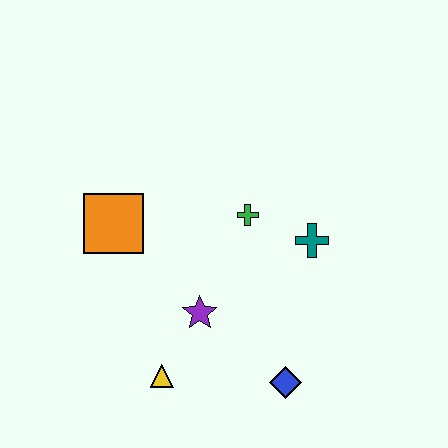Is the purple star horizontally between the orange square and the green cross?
Yes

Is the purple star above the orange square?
No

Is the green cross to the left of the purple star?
No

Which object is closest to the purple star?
The yellow triangle is closest to the purple star.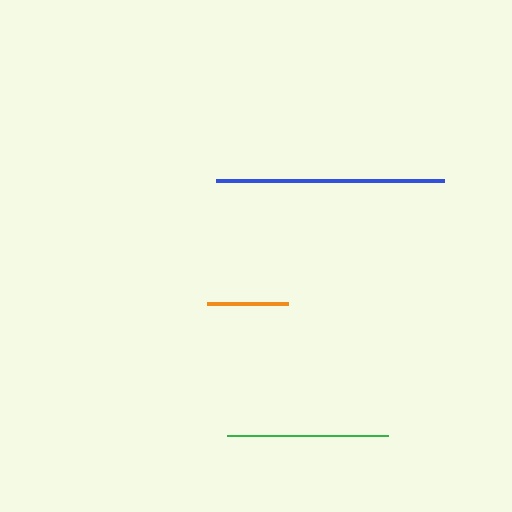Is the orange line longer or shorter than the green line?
The green line is longer than the orange line.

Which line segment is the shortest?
The orange line is the shortest at approximately 81 pixels.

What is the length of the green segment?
The green segment is approximately 161 pixels long.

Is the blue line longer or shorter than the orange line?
The blue line is longer than the orange line.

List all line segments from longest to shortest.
From longest to shortest: blue, green, orange.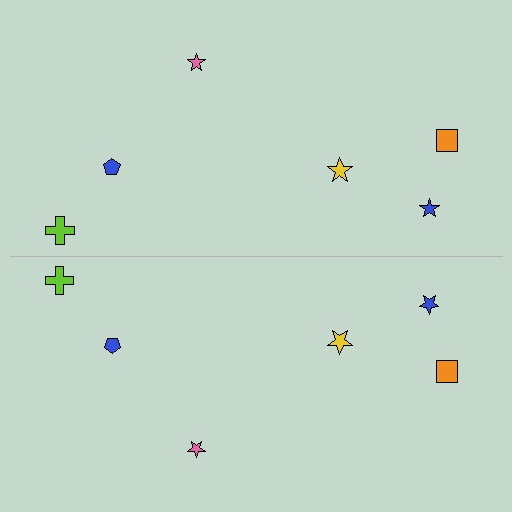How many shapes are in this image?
There are 12 shapes in this image.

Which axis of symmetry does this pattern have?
The pattern has a horizontal axis of symmetry running through the center of the image.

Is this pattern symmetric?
Yes, this pattern has bilateral (reflection) symmetry.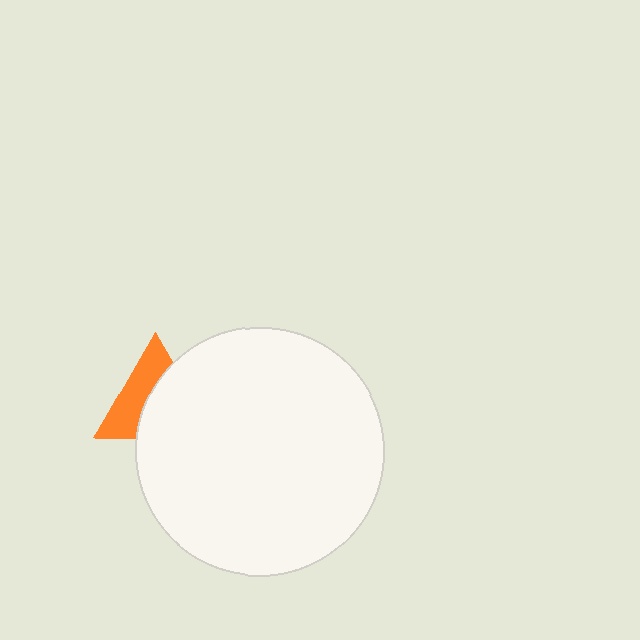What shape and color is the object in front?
The object in front is a white circle.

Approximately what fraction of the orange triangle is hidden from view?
Roughly 53% of the orange triangle is hidden behind the white circle.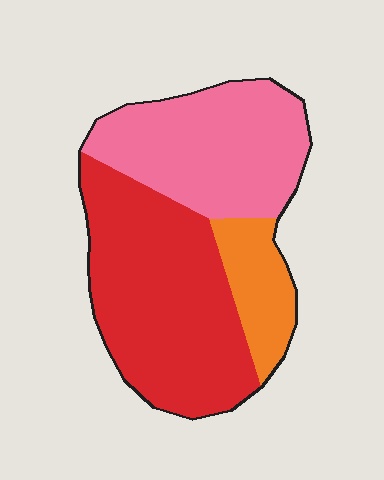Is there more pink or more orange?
Pink.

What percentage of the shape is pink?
Pink covers roughly 35% of the shape.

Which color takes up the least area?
Orange, at roughly 15%.